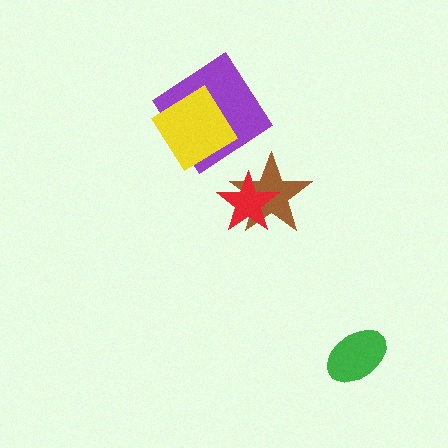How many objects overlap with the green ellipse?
0 objects overlap with the green ellipse.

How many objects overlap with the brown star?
1 object overlaps with the brown star.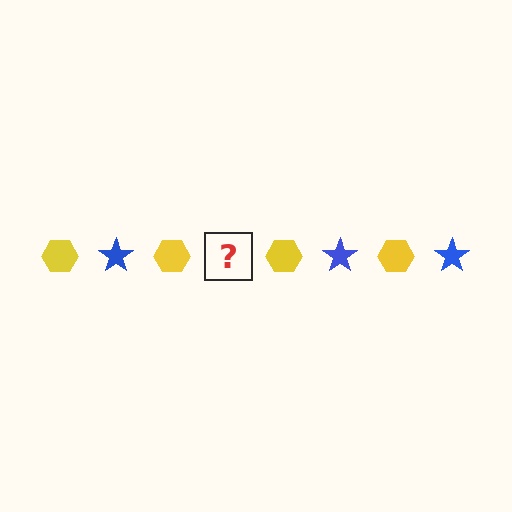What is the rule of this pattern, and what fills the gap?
The rule is that the pattern alternates between yellow hexagon and blue star. The gap should be filled with a blue star.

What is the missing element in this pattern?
The missing element is a blue star.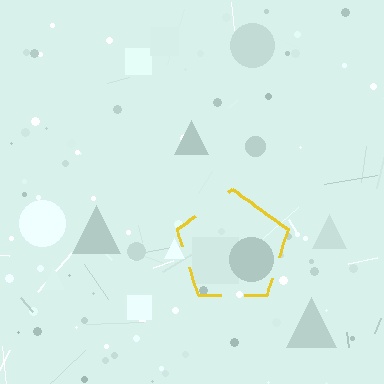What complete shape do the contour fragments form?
The contour fragments form a pentagon.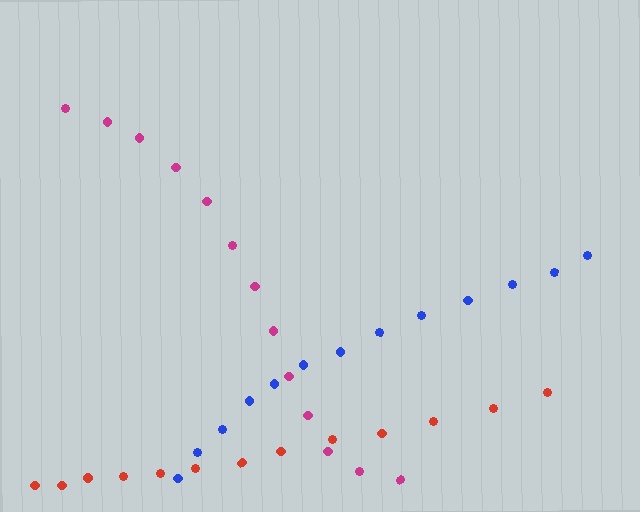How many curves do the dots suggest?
There are 3 distinct paths.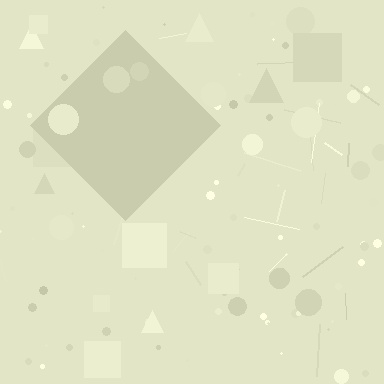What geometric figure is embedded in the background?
A diamond is embedded in the background.